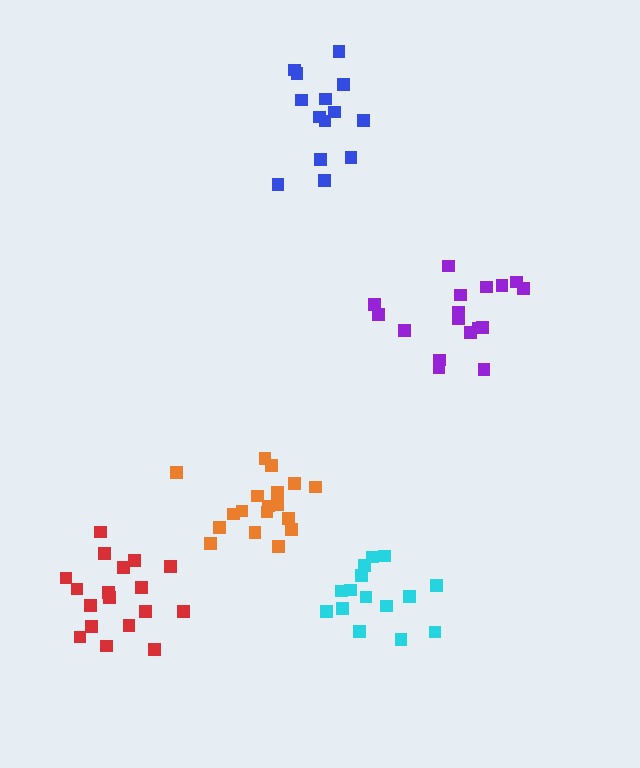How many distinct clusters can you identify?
There are 5 distinct clusters.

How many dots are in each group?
Group 1: 15 dots, Group 2: 18 dots, Group 3: 14 dots, Group 4: 17 dots, Group 5: 18 dots (82 total).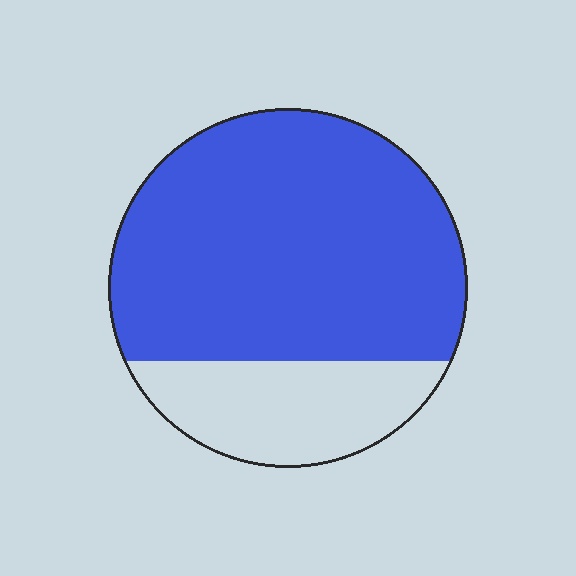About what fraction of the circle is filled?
About three quarters (3/4).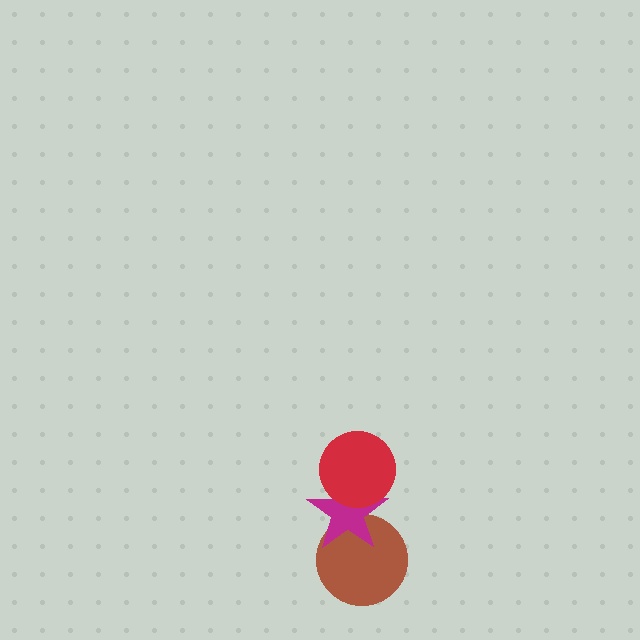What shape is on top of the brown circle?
The magenta star is on top of the brown circle.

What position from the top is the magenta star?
The magenta star is 2nd from the top.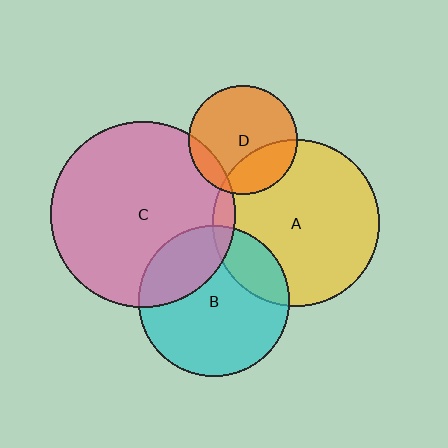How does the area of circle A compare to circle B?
Approximately 1.2 times.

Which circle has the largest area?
Circle C (pink).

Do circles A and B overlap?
Yes.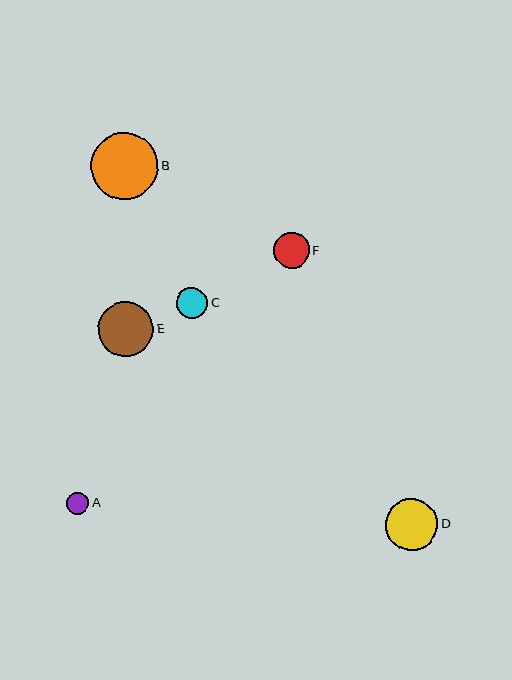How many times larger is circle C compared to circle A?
Circle C is approximately 1.4 times the size of circle A.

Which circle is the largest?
Circle B is the largest with a size of approximately 67 pixels.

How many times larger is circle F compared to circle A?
Circle F is approximately 1.6 times the size of circle A.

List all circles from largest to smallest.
From largest to smallest: B, E, D, F, C, A.